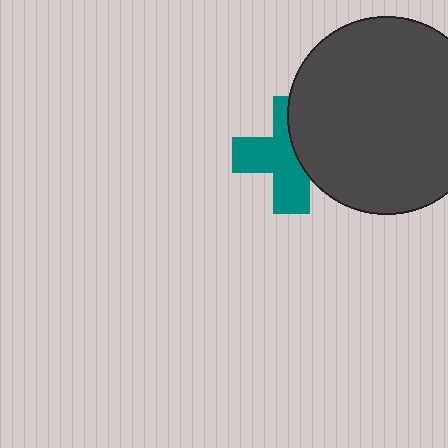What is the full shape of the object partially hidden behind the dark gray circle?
The partially hidden object is a teal cross.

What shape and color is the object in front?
The object in front is a dark gray circle.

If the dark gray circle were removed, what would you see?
You would see the complete teal cross.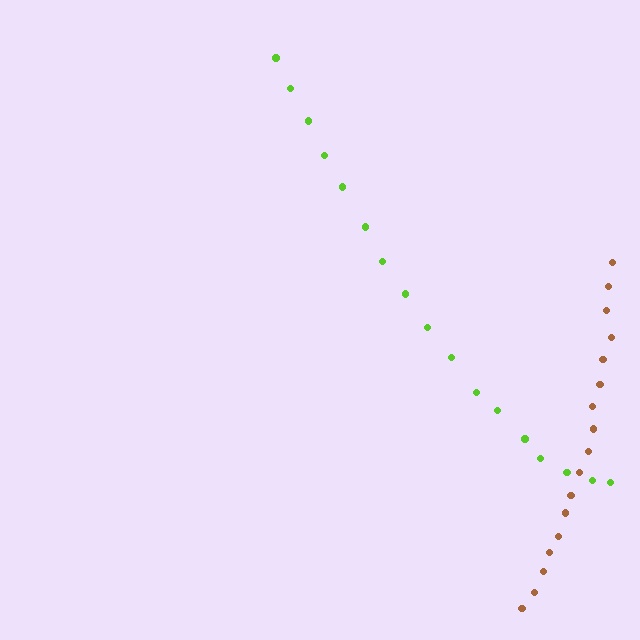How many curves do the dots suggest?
There are 2 distinct paths.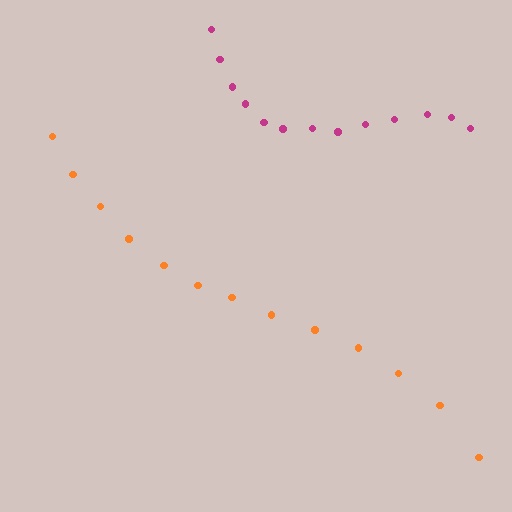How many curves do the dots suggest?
There are 2 distinct paths.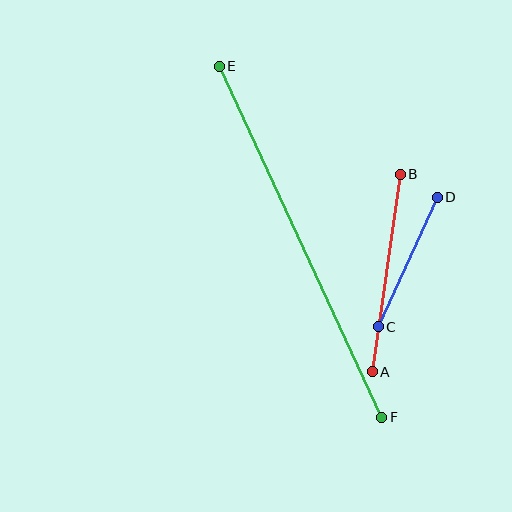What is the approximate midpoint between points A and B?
The midpoint is at approximately (386, 273) pixels.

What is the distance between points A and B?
The distance is approximately 199 pixels.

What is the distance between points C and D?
The distance is approximately 142 pixels.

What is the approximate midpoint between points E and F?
The midpoint is at approximately (301, 242) pixels.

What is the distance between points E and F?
The distance is approximately 387 pixels.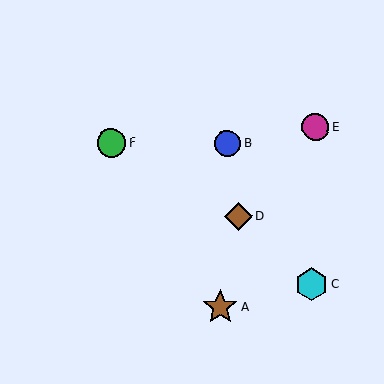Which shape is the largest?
The brown star (labeled A) is the largest.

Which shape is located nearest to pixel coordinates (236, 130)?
The blue circle (labeled B) at (227, 143) is nearest to that location.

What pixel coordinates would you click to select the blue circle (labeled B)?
Click at (227, 143) to select the blue circle B.